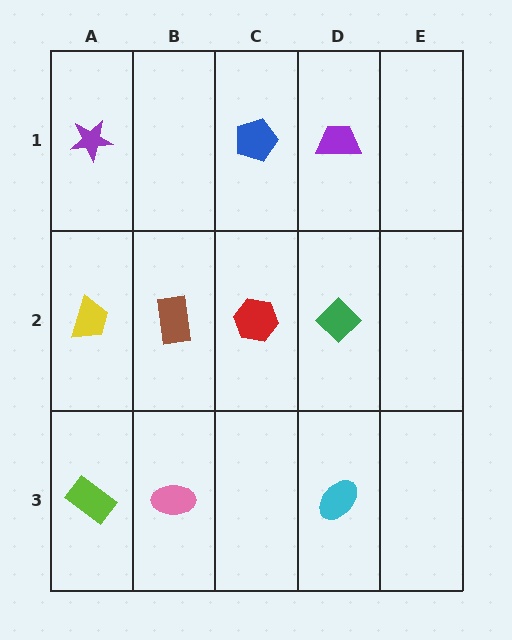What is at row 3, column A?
A lime rectangle.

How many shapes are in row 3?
3 shapes.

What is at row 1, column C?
A blue pentagon.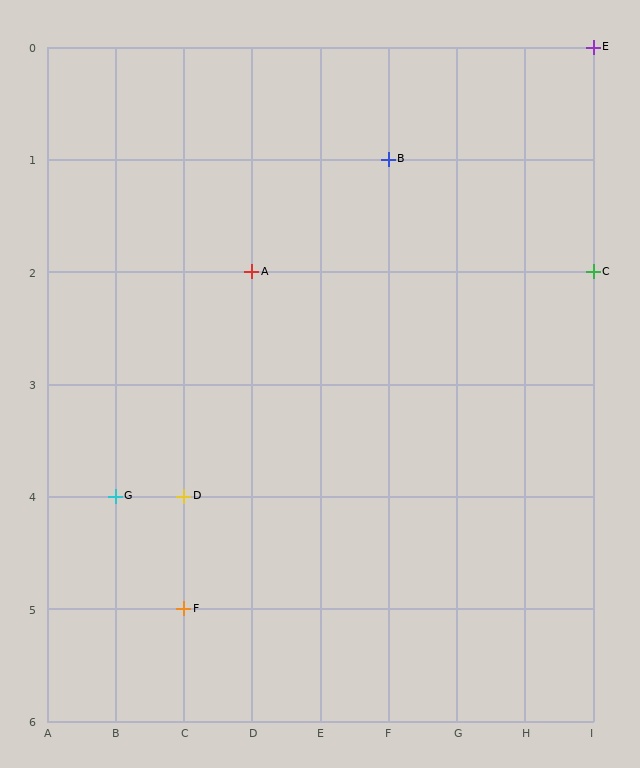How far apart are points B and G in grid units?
Points B and G are 4 columns and 3 rows apart (about 5.0 grid units diagonally).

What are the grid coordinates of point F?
Point F is at grid coordinates (C, 5).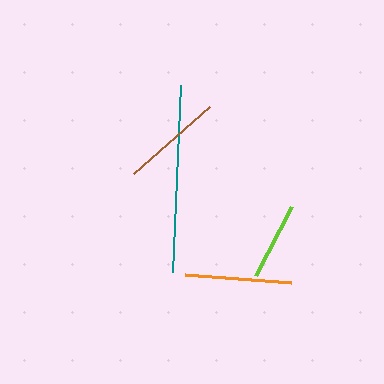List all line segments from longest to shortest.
From longest to shortest: teal, orange, brown, lime.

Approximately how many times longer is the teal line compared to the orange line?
The teal line is approximately 1.8 times the length of the orange line.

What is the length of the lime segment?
The lime segment is approximately 78 pixels long.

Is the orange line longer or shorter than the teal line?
The teal line is longer than the orange line.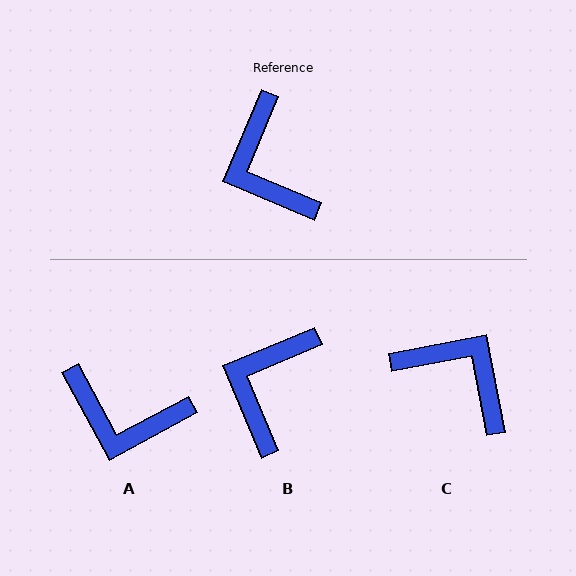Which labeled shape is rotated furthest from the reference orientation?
C, about 146 degrees away.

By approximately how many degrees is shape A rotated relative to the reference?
Approximately 51 degrees counter-clockwise.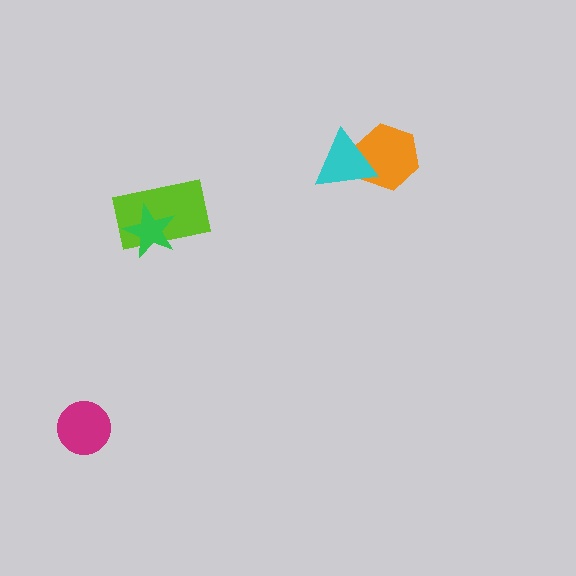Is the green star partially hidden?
No, no other shape covers it.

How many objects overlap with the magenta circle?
0 objects overlap with the magenta circle.